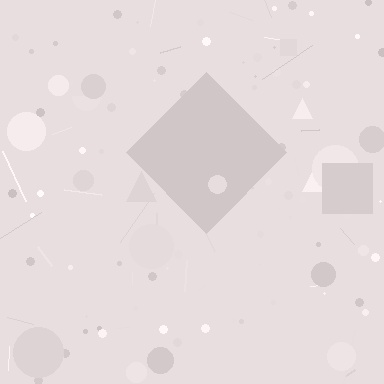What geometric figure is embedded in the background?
A diamond is embedded in the background.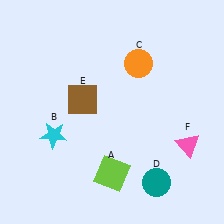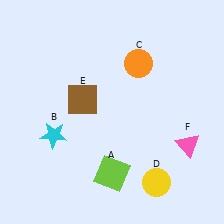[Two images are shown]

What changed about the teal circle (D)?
In Image 1, D is teal. In Image 2, it changed to yellow.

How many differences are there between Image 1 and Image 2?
There is 1 difference between the two images.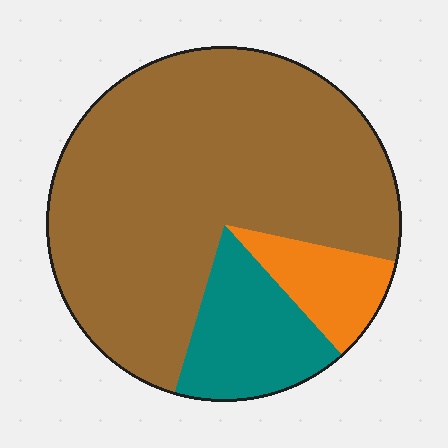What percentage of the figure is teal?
Teal takes up less than a quarter of the figure.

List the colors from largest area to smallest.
From largest to smallest: brown, teal, orange.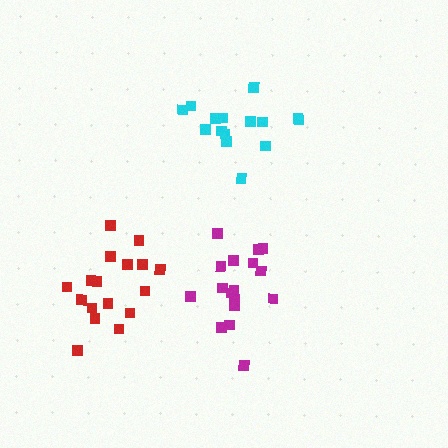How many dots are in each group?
Group 1: 17 dots, Group 2: 15 dots, Group 3: 17 dots (49 total).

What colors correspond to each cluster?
The clusters are colored: red, cyan, magenta.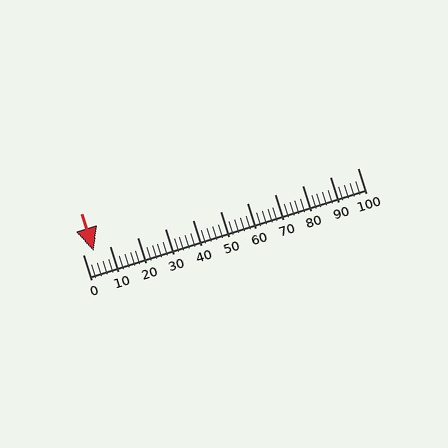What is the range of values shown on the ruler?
The ruler shows values from 0 to 100.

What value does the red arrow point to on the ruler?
The red arrow points to approximately 4.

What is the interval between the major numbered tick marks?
The major tick marks are spaced 10 units apart.